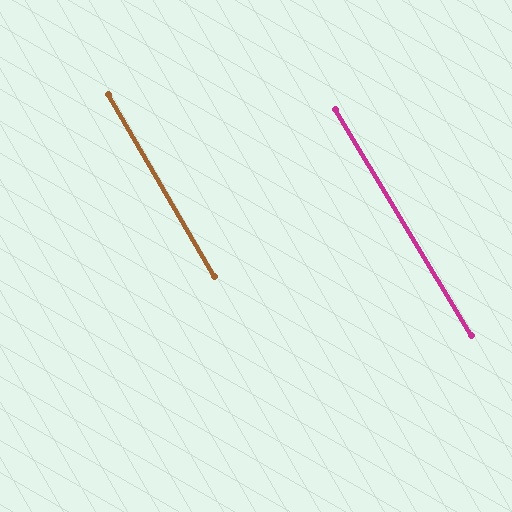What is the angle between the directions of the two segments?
Approximately 1 degree.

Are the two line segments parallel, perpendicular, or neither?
Parallel — their directions differ by only 1.0°.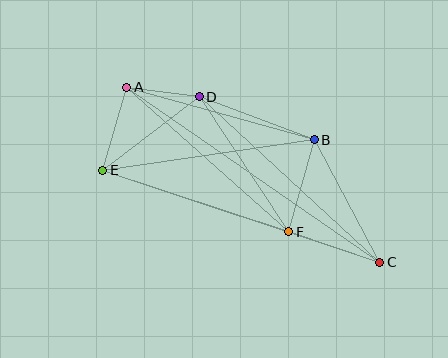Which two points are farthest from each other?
Points A and C are farthest from each other.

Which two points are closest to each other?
Points A and D are closest to each other.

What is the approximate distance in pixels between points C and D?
The distance between C and D is approximately 245 pixels.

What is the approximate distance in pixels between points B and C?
The distance between B and C is approximately 139 pixels.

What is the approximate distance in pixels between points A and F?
The distance between A and F is approximately 217 pixels.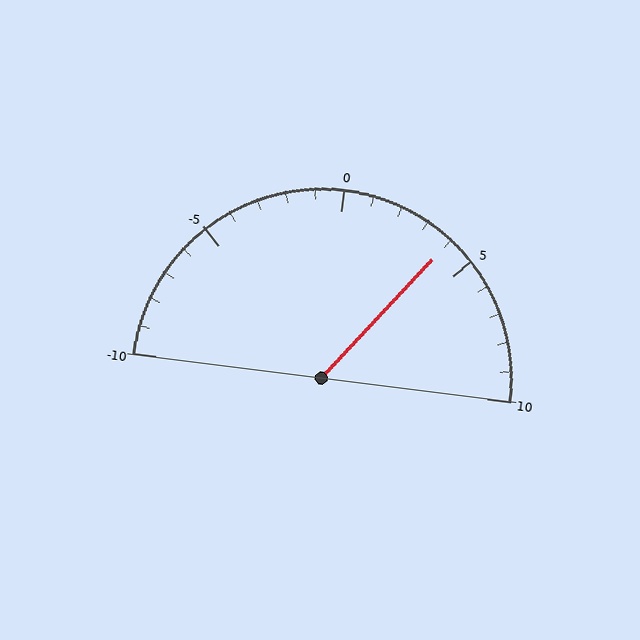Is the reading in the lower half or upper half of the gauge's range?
The reading is in the upper half of the range (-10 to 10).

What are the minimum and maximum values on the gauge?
The gauge ranges from -10 to 10.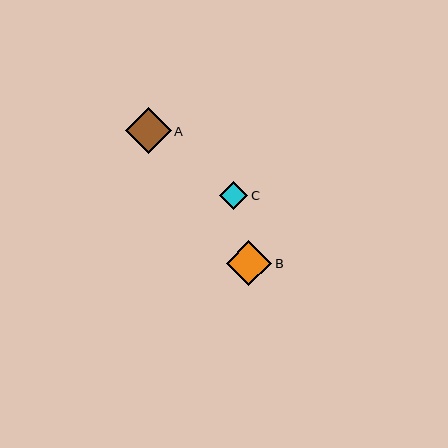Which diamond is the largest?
Diamond A is the largest with a size of approximately 46 pixels.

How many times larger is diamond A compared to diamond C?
Diamond A is approximately 1.6 times the size of diamond C.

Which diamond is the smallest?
Diamond C is the smallest with a size of approximately 28 pixels.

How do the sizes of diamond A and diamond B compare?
Diamond A and diamond B are approximately the same size.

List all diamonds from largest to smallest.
From largest to smallest: A, B, C.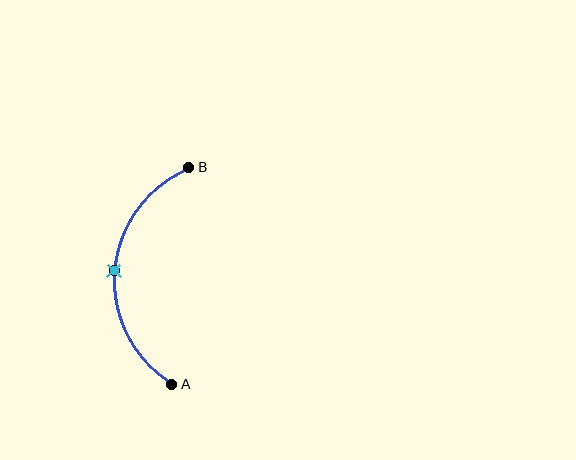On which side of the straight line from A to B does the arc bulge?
The arc bulges to the left of the straight line connecting A and B.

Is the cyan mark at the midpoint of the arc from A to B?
Yes. The cyan mark lies on the arc at equal arc-length from both A and B — it is the arc midpoint.